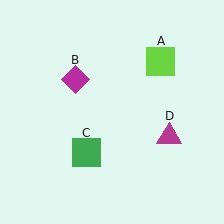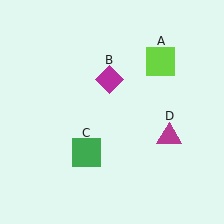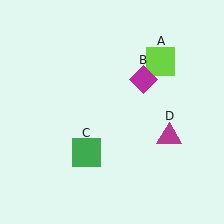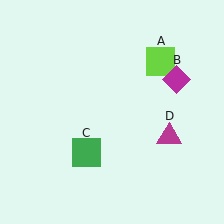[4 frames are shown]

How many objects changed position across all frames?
1 object changed position: magenta diamond (object B).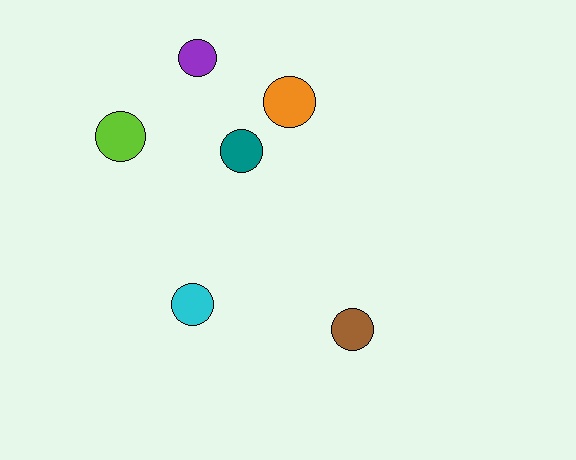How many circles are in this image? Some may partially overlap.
There are 6 circles.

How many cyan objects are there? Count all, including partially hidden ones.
There is 1 cyan object.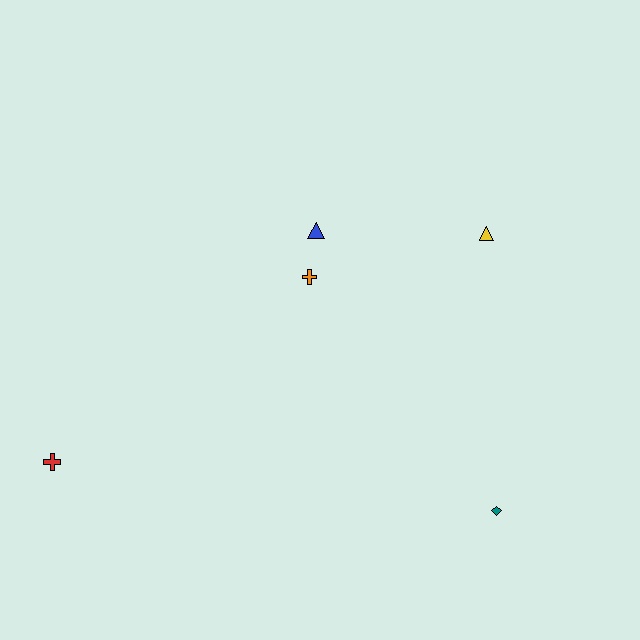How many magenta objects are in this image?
There are no magenta objects.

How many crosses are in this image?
There are 2 crosses.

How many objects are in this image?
There are 5 objects.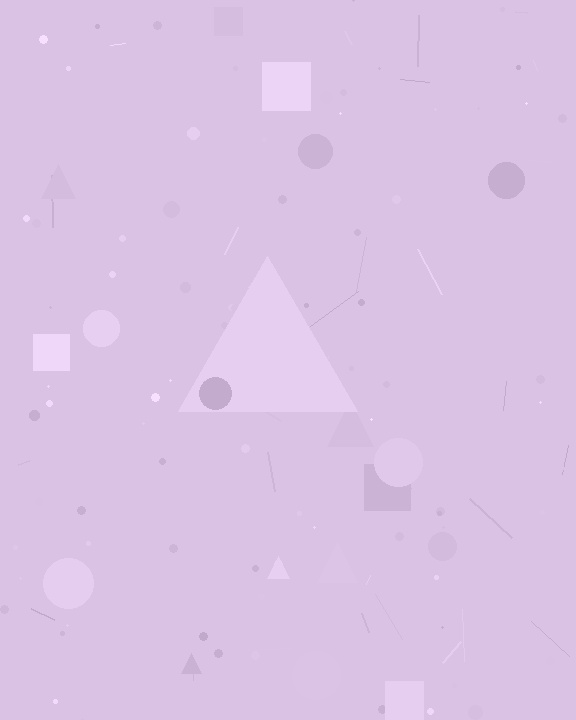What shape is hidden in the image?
A triangle is hidden in the image.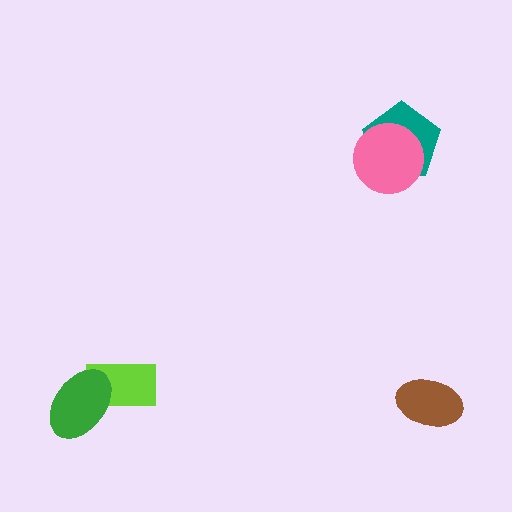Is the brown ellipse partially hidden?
No, no other shape covers it.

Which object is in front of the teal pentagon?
The pink circle is in front of the teal pentagon.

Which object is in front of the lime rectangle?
The green ellipse is in front of the lime rectangle.